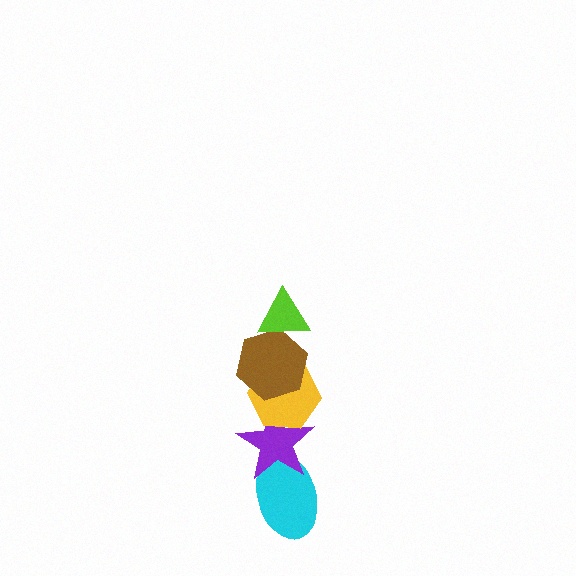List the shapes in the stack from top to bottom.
From top to bottom: the lime triangle, the brown hexagon, the yellow hexagon, the purple star, the cyan ellipse.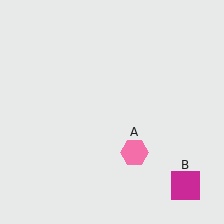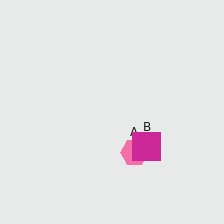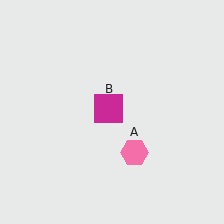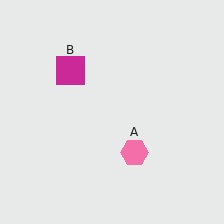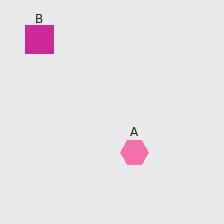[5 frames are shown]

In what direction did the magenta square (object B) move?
The magenta square (object B) moved up and to the left.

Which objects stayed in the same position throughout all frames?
Pink hexagon (object A) remained stationary.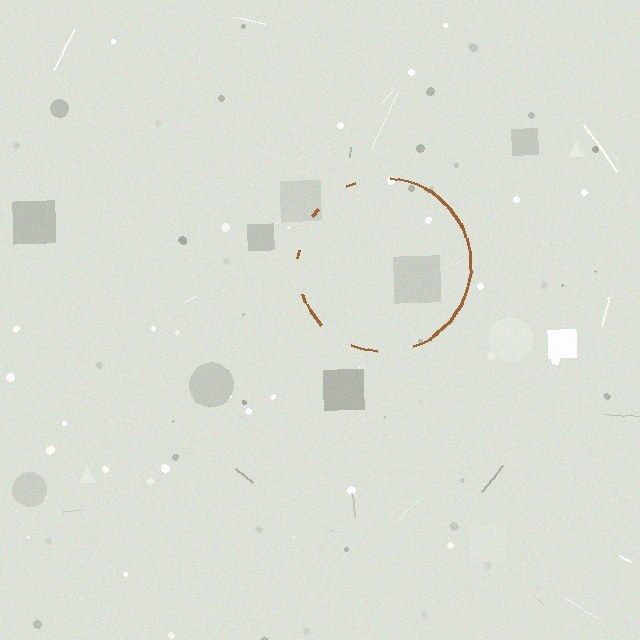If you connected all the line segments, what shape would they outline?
They would outline a circle.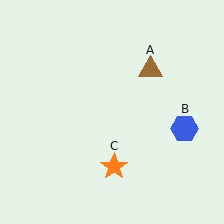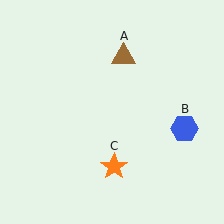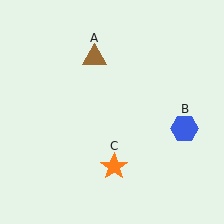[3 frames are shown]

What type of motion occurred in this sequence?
The brown triangle (object A) rotated counterclockwise around the center of the scene.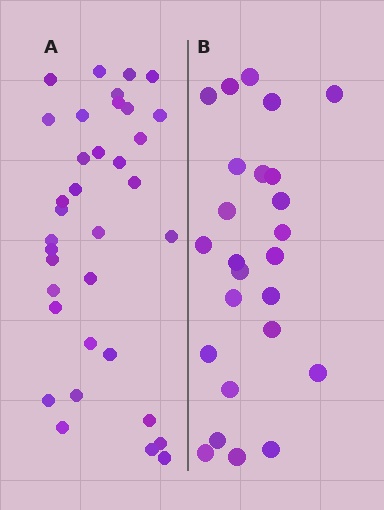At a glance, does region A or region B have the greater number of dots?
Region A (the left region) has more dots.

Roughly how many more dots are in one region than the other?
Region A has roughly 10 or so more dots than region B.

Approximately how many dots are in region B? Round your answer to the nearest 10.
About 20 dots. (The exact count is 25, which rounds to 20.)